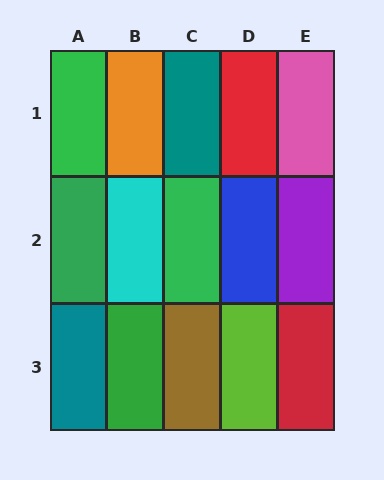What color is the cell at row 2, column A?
Green.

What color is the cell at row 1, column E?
Pink.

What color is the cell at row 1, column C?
Teal.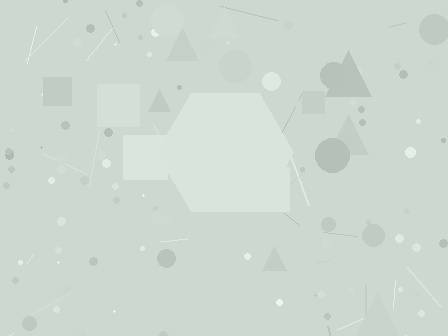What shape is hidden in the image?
A hexagon is hidden in the image.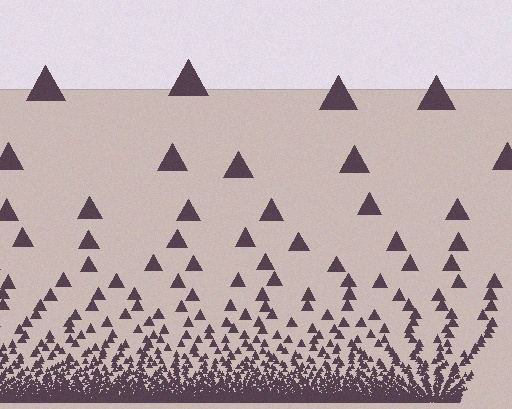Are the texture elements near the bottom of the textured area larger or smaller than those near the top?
Smaller. The gradient is inverted — elements near the bottom are smaller and denser.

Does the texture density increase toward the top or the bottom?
Density increases toward the bottom.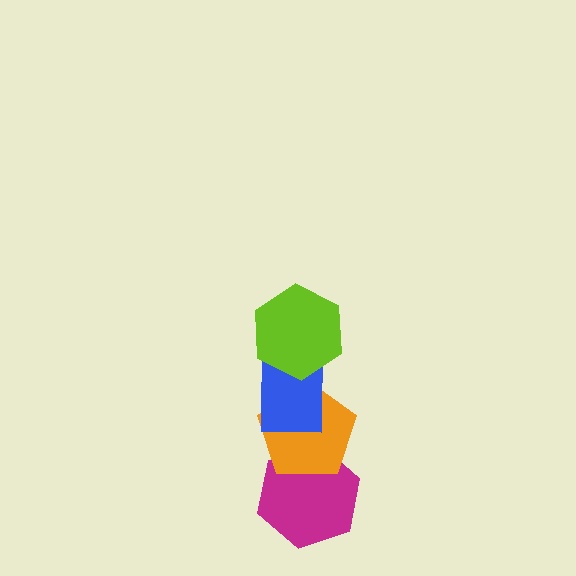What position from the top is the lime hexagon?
The lime hexagon is 1st from the top.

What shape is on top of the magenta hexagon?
The orange pentagon is on top of the magenta hexagon.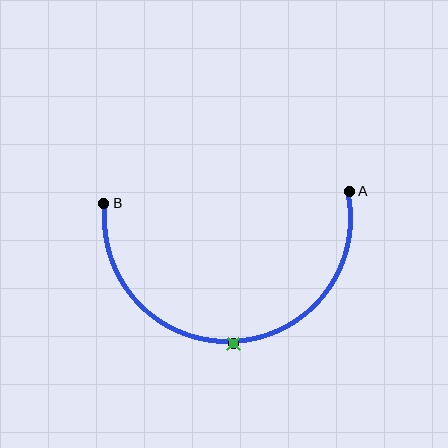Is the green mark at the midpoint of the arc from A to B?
Yes. The green mark lies on the arc at equal arc-length from both A and B — it is the arc midpoint.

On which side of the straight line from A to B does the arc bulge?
The arc bulges below the straight line connecting A and B.